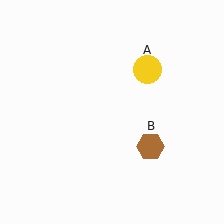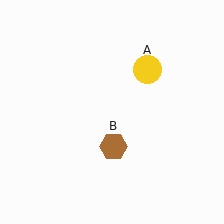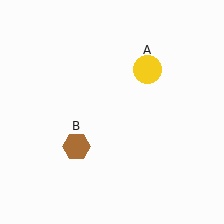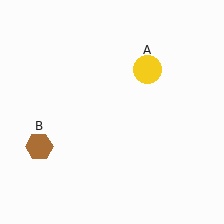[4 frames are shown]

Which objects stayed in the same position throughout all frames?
Yellow circle (object A) remained stationary.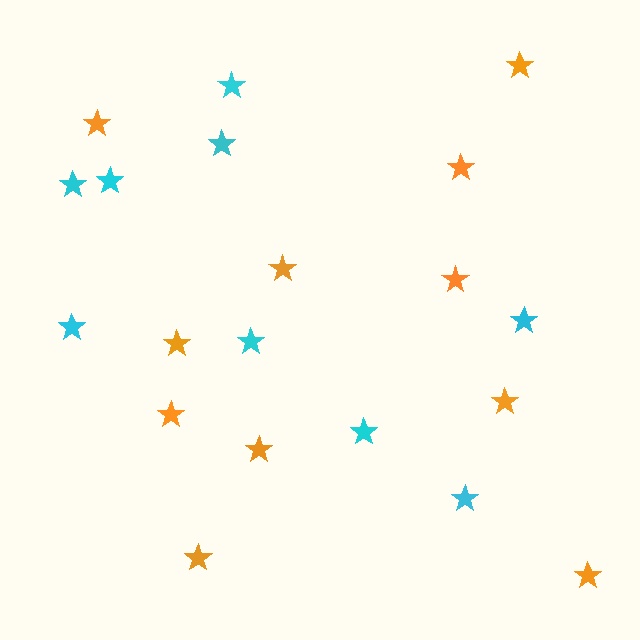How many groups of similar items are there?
There are 2 groups: one group of cyan stars (9) and one group of orange stars (11).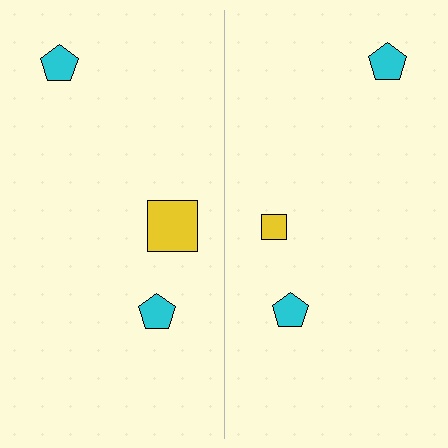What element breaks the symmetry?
The yellow square on the right side has a different size than its mirror counterpart.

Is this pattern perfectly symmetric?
No, the pattern is not perfectly symmetric. The yellow square on the right side has a different size than its mirror counterpart.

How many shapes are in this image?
There are 6 shapes in this image.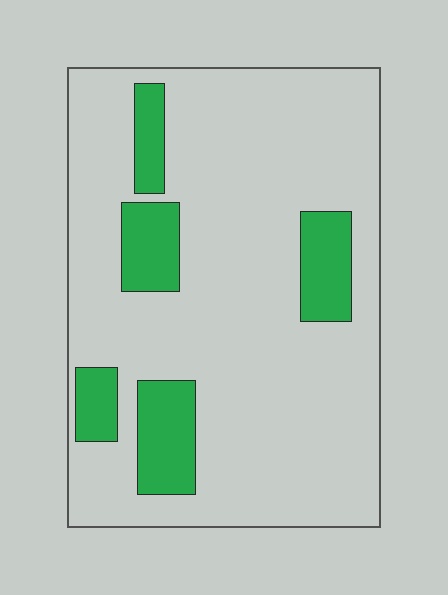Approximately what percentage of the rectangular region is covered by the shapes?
Approximately 15%.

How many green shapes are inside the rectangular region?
5.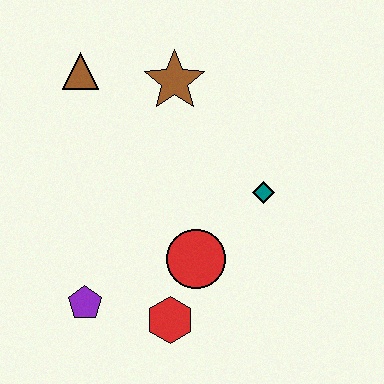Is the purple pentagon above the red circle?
No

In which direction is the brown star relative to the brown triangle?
The brown star is to the right of the brown triangle.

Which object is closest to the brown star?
The brown triangle is closest to the brown star.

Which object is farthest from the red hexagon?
The brown triangle is farthest from the red hexagon.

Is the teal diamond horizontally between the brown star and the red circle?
No